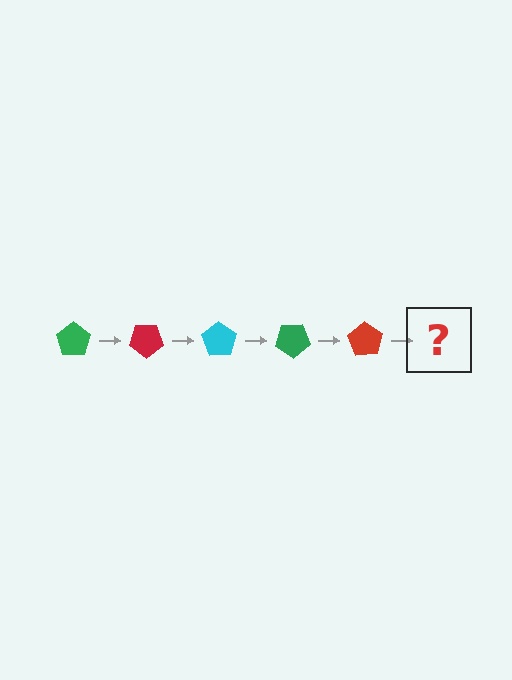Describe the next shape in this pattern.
It should be a cyan pentagon, rotated 175 degrees from the start.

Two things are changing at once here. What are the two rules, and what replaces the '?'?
The two rules are that it rotates 35 degrees each step and the color cycles through green, red, and cyan. The '?' should be a cyan pentagon, rotated 175 degrees from the start.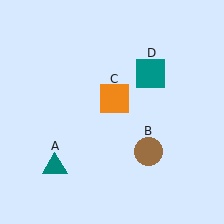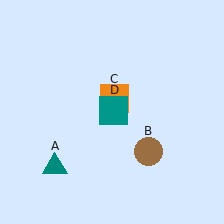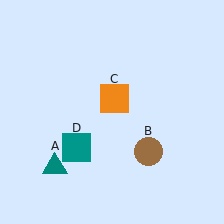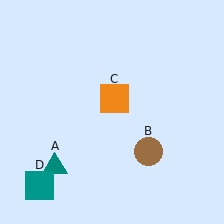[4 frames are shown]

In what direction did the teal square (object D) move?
The teal square (object D) moved down and to the left.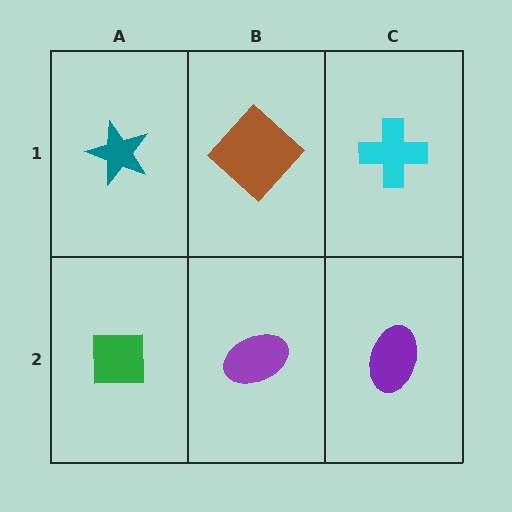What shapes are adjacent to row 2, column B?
A brown diamond (row 1, column B), a green square (row 2, column A), a purple ellipse (row 2, column C).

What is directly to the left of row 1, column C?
A brown diamond.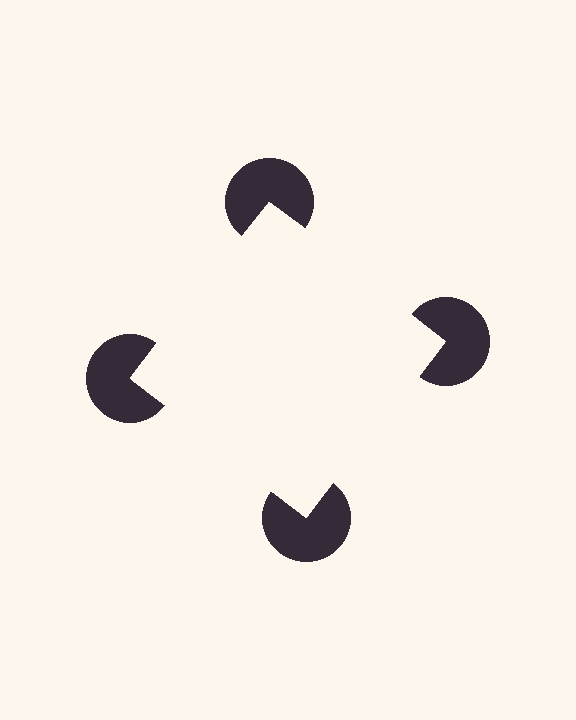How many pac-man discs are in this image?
There are 4 — one at each vertex of the illusory square.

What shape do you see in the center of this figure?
An illusory square — its edges are inferred from the aligned wedge cuts in the pac-man discs, not physically drawn.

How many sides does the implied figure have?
4 sides.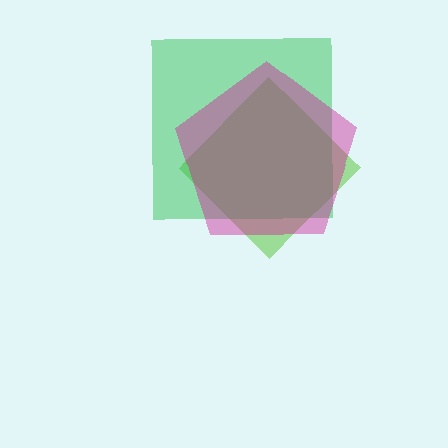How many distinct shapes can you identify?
There are 3 distinct shapes: a lime diamond, a green square, a magenta pentagon.